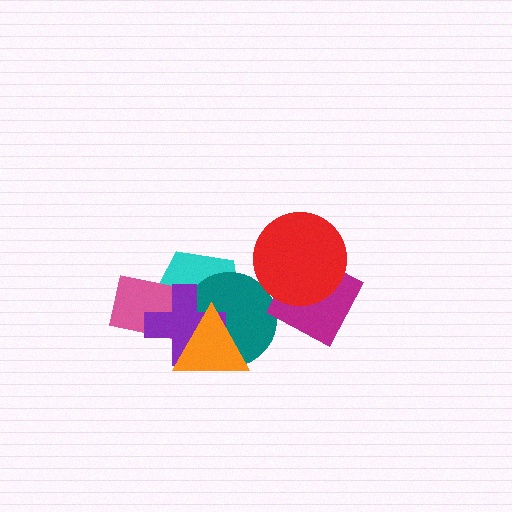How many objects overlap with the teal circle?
4 objects overlap with the teal circle.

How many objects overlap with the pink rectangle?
4 objects overlap with the pink rectangle.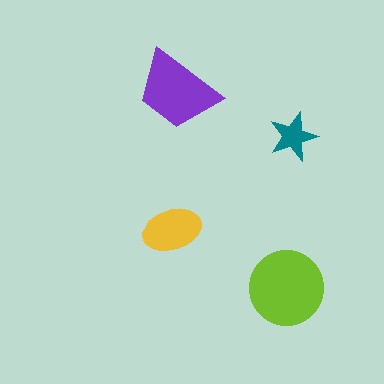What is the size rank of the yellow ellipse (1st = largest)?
3rd.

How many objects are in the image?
There are 4 objects in the image.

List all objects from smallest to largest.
The teal star, the yellow ellipse, the purple trapezoid, the lime circle.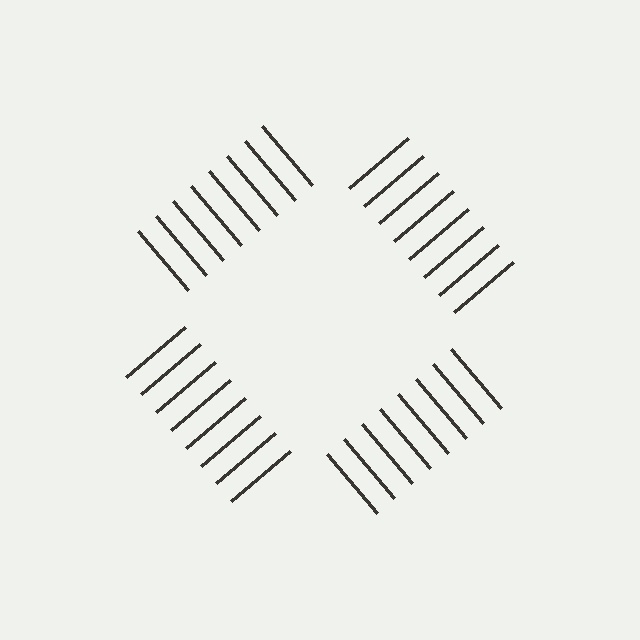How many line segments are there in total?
32 — 8 along each of the 4 edges.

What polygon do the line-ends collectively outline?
An illusory square — the line segments terminate on its edges but no continuous stroke is drawn.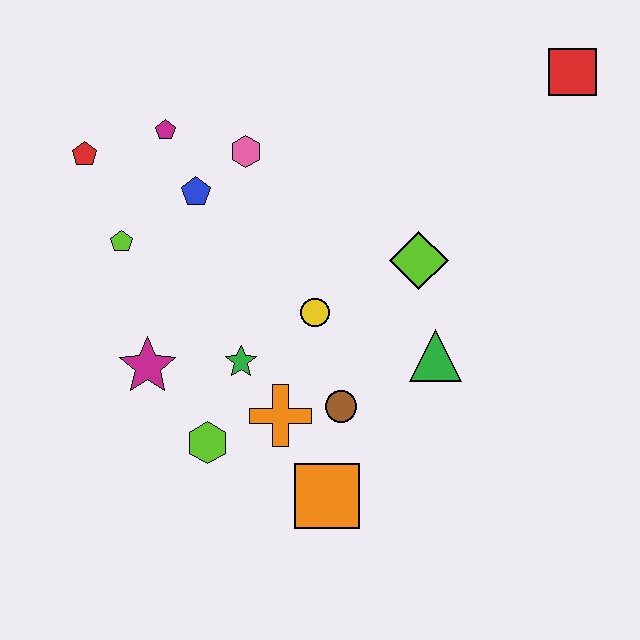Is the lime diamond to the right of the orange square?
Yes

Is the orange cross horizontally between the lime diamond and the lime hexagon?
Yes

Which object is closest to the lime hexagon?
The orange cross is closest to the lime hexagon.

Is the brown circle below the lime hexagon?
No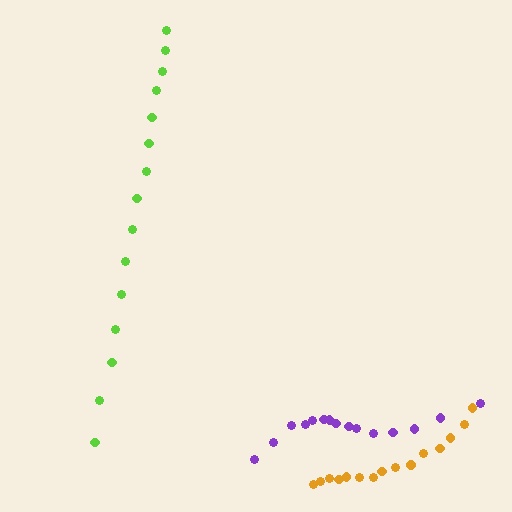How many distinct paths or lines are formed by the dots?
There are 3 distinct paths.